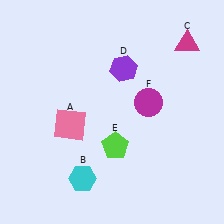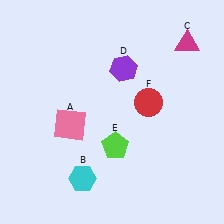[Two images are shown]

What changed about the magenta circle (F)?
In Image 1, F is magenta. In Image 2, it changed to red.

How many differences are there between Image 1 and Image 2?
There is 1 difference between the two images.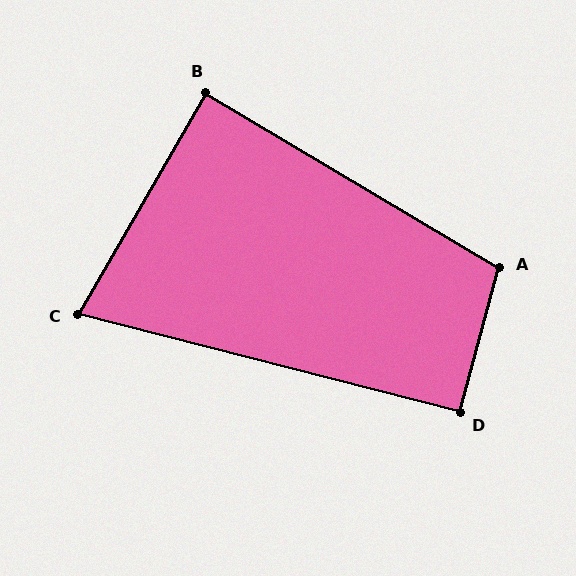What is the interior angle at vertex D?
Approximately 91 degrees (approximately right).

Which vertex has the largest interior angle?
A, at approximately 106 degrees.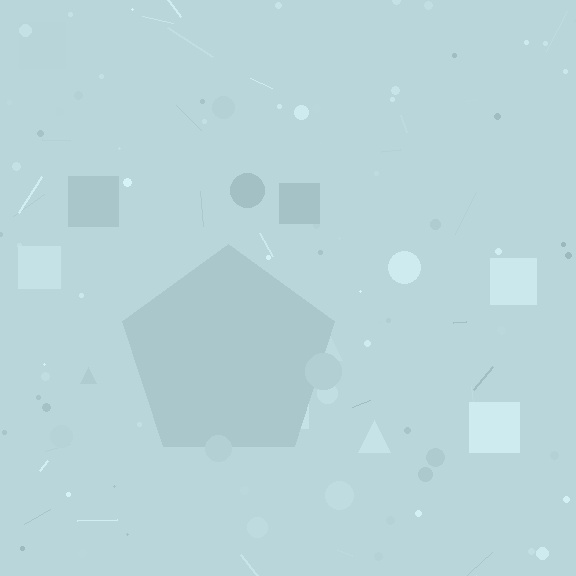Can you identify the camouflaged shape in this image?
The camouflaged shape is a pentagon.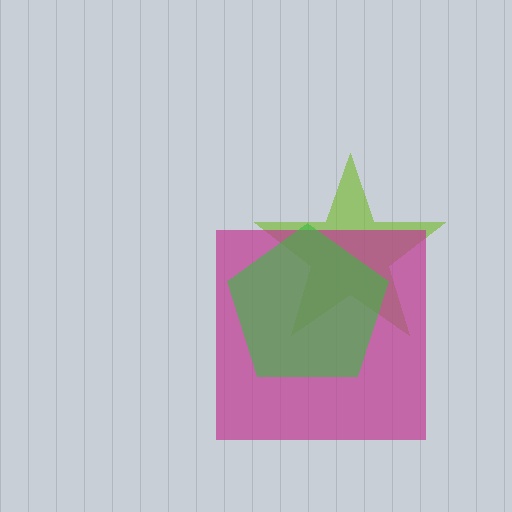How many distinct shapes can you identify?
There are 3 distinct shapes: a lime star, a magenta square, a green pentagon.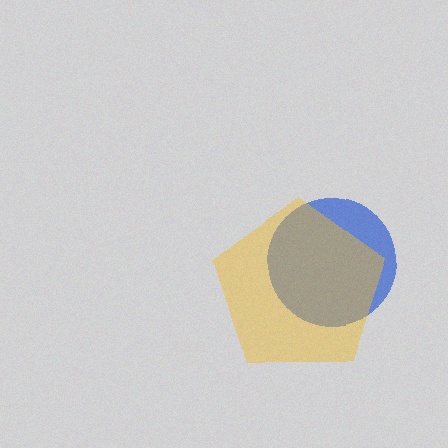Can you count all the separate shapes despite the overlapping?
Yes, there are 2 separate shapes.